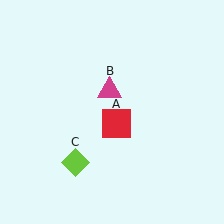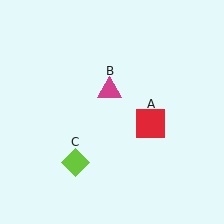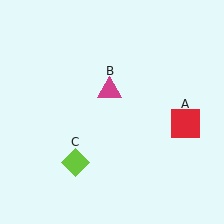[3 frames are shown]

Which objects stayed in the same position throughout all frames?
Magenta triangle (object B) and lime diamond (object C) remained stationary.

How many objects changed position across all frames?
1 object changed position: red square (object A).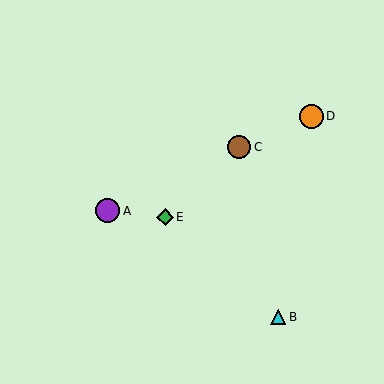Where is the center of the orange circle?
The center of the orange circle is at (311, 116).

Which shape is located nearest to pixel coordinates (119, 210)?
The purple circle (labeled A) at (108, 211) is nearest to that location.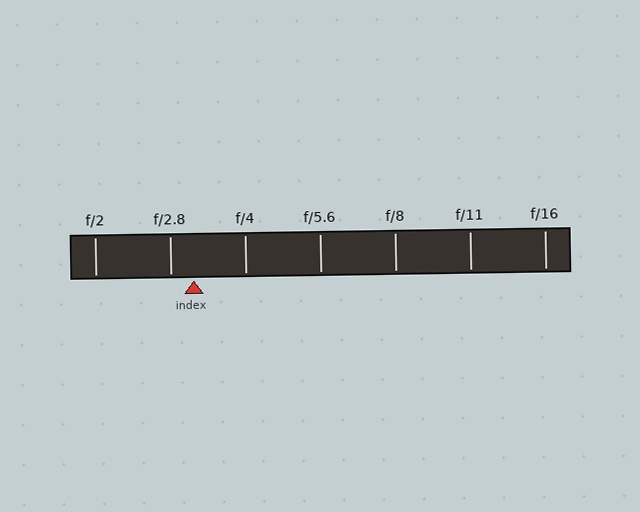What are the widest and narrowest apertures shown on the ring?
The widest aperture shown is f/2 and the narrowest is f/16.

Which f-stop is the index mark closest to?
The index mark is closest to f/2.8.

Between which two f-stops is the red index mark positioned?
The index mark is between f/2.8 and f/4.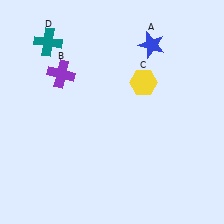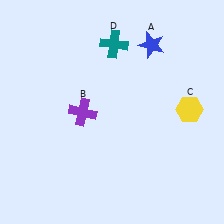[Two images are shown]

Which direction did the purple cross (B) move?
The purple cross (B) moved down.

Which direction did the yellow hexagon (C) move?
The yellow hexagon (C) moved right.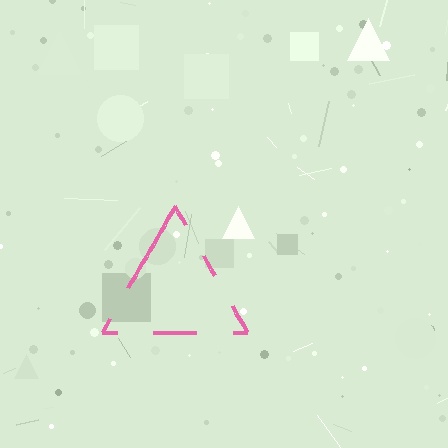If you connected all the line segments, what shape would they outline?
They would outline a triangle.